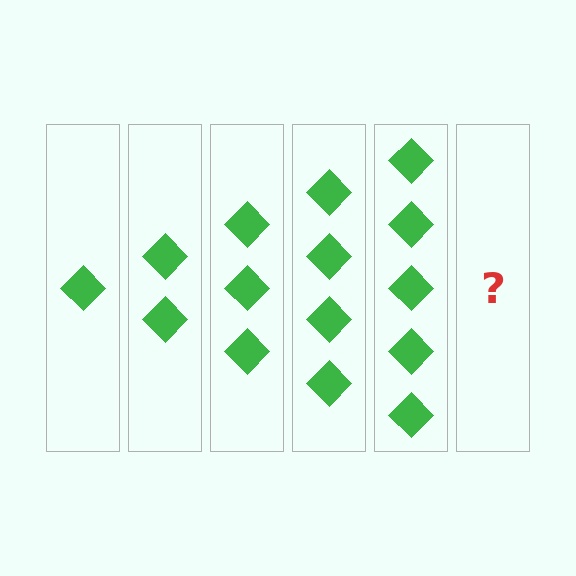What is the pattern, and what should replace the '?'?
The pattern is that each step adds one more diamond. The '?' should be 6 diamonds.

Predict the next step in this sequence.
The next step is 6 diamonds.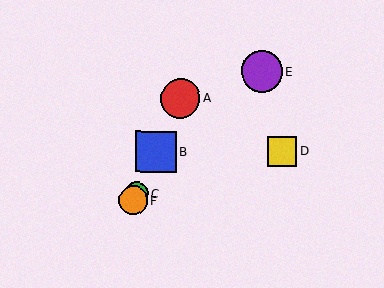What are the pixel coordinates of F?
Object F is at (133, 200).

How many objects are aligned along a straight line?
4 objects (A, B, C, F) are aligned along a straight line.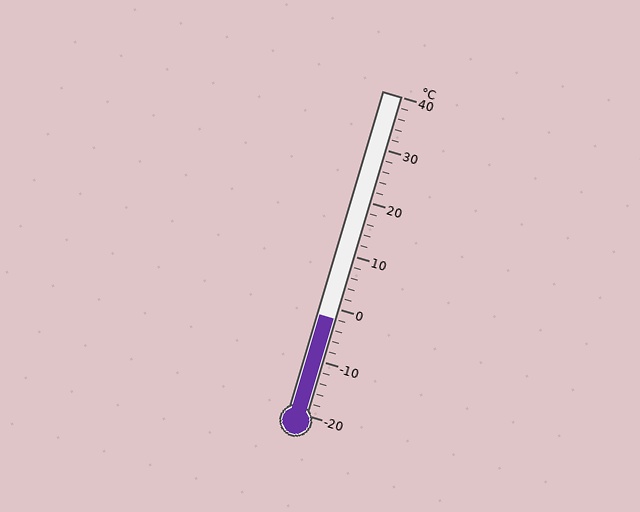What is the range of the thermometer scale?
The thermometer scale ranges from -20°C to 40°C.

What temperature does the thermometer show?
The thermometer shows approximately -2°C.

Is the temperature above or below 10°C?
The temperature is below 10°C.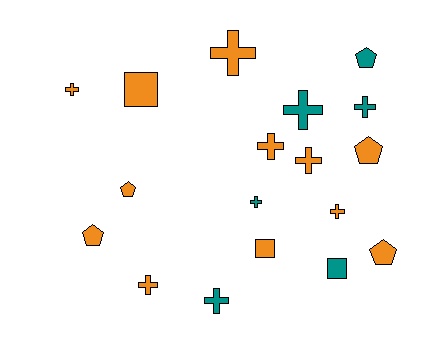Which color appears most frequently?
Orange, with 12 objects.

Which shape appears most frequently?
Cross, with 10 objects.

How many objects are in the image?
There are 18 objects.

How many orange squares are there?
There are 2 orange squares.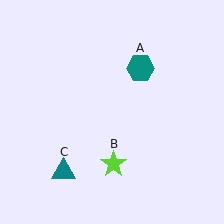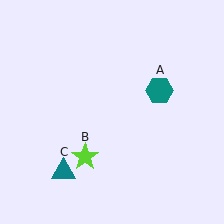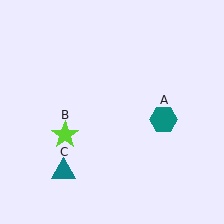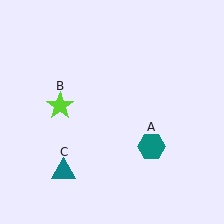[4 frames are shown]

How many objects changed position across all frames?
2 objects changed position: teal hexagon (object A), lime star (object B).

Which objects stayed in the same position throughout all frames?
Teal triangle (object C) remained stationary.